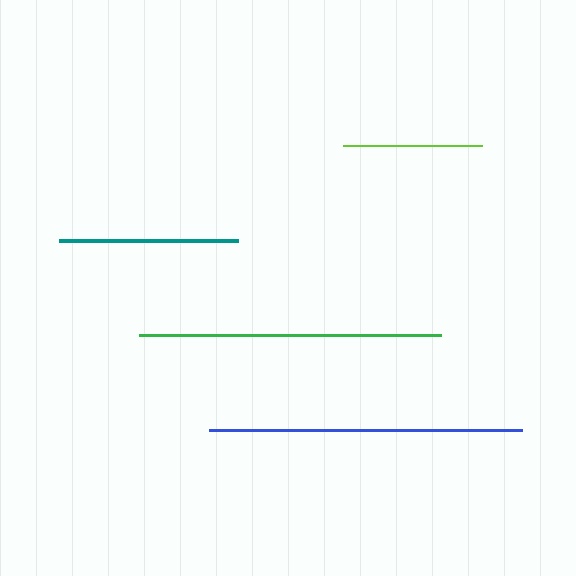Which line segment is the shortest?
The lime line is the shortest at approximately 138 pixels.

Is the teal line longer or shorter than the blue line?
The blue line is longer than the teal line.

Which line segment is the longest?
The blue line is the longest at approximately 313 pixels.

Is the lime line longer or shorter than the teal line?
The teal line is longer than the lime line.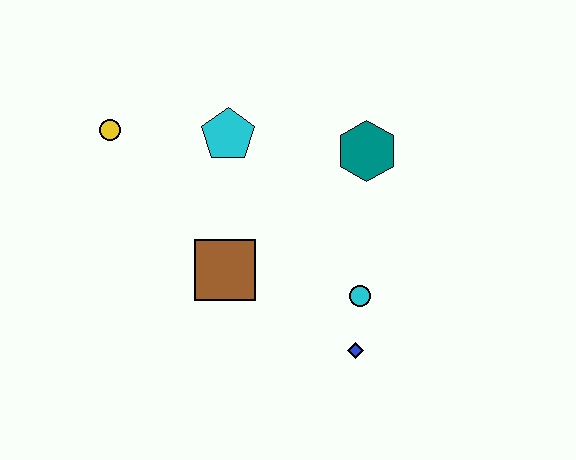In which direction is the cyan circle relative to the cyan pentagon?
The cyan circle is below the cyan pentagon.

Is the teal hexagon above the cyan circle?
Yes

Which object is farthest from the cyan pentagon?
The blue diamond is farthest from the cyan pentagon.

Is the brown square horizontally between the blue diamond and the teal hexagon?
No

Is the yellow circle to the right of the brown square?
No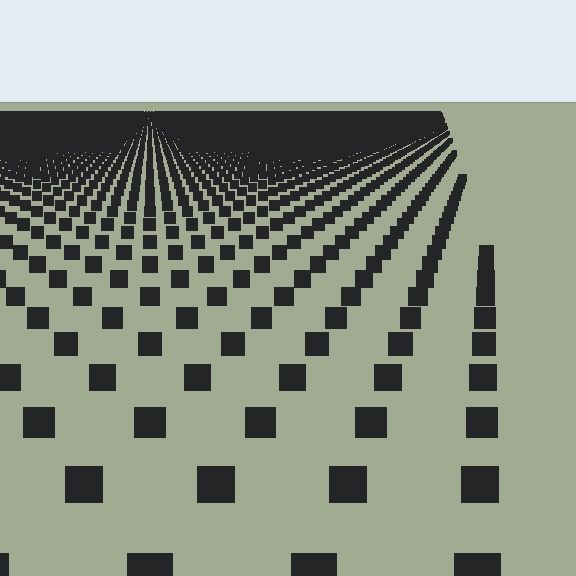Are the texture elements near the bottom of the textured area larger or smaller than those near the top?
Larger. Near the bottom, elements are closer to the viewer and appear at a bigger on-screen size.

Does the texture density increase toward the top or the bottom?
Density increases toward the top.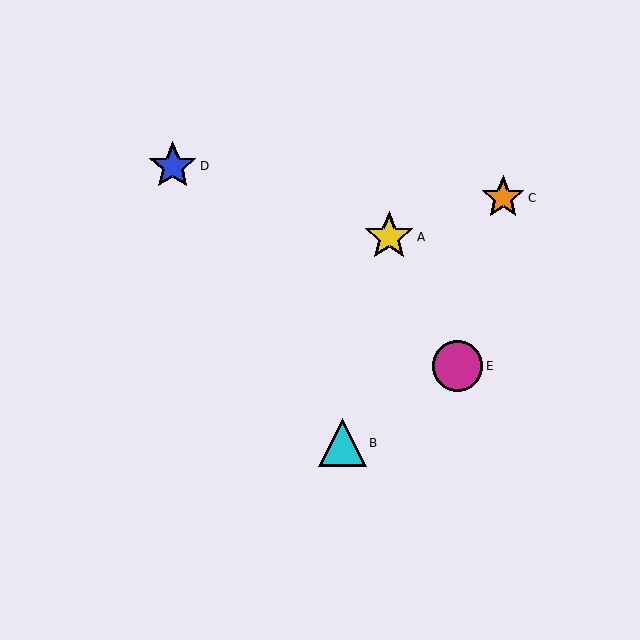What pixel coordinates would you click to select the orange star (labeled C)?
Click at (503, 198) to select the orange star C.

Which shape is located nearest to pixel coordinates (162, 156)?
The blue star (labeled D) at (173, 166) is nearest to that location.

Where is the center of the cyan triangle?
The center of the cyan triangle is at (342, 443).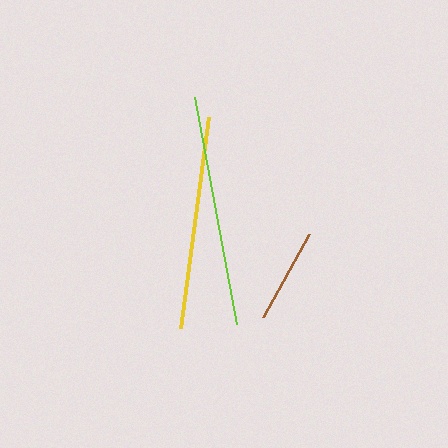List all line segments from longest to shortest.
From longest to shortest: lime, yellow, brown.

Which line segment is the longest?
The lime line is the longest at approximately 232 pixels.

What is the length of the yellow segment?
The yellow segment is approximately 213 pixels long.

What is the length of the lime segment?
The lime segment is approximately 232 pixels long.